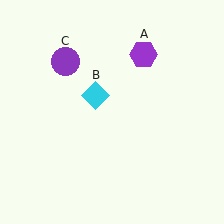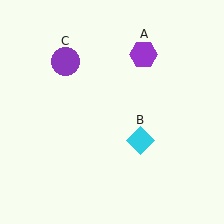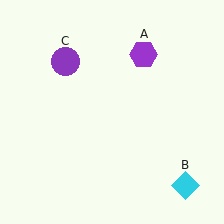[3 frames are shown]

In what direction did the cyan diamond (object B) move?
The cyan diamond (object B) moved down and to the right.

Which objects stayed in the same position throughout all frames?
Purple hexagon (object A) and purple circle (object C) remained stationary.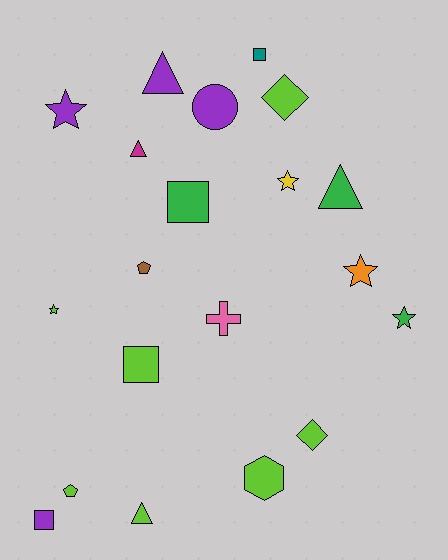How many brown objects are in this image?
There is 1 brown object.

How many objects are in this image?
There are 20 objects.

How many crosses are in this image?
There is 1 cross.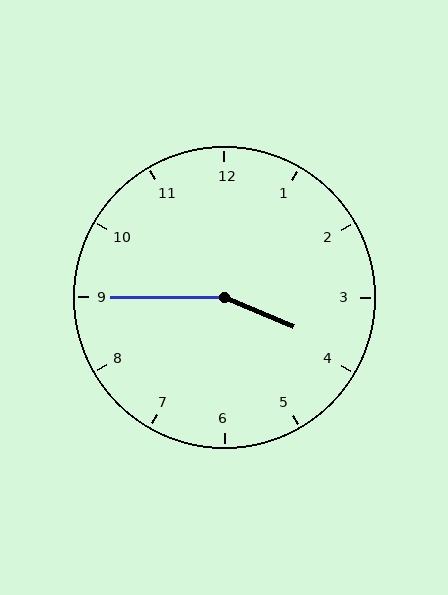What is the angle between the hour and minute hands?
Approximately 158 degrees.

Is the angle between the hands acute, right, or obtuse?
It is obtuse.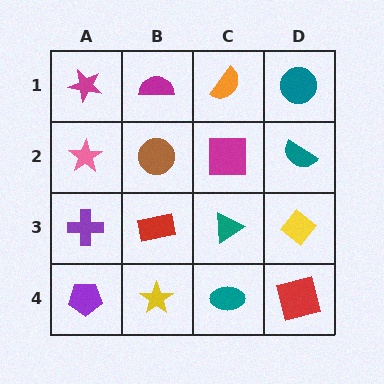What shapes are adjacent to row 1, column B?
A brown circle (row 2, column B), a magenta star (row 1, column A), an orange semicircle (row 1, column C).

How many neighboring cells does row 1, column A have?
2.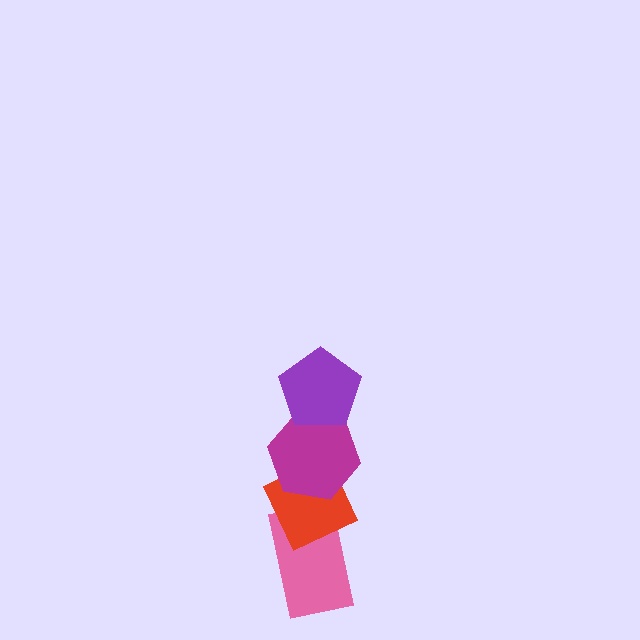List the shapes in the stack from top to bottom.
From top to bottom: the purple pentagon, the magenta hexagon, the red diamond, the pink rectangle.